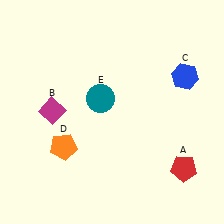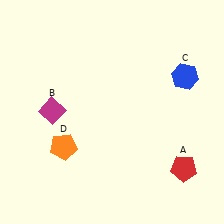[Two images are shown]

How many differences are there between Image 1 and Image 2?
There is 1 difference between the two images.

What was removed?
The teal circle (E) was removed in Image 2.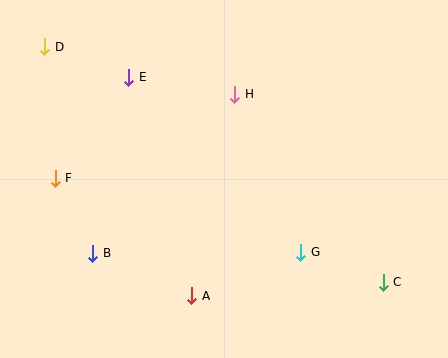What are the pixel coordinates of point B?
Point B is at (93, 253).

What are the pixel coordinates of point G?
Point G is at (301, 252).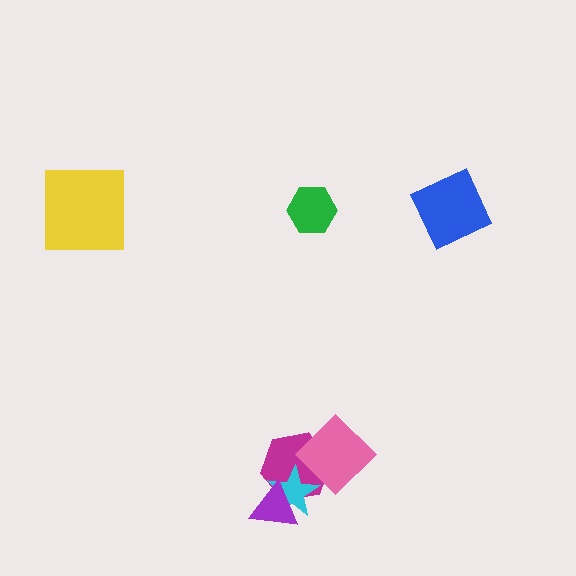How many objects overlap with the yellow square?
0 objects overlap with the yellow square.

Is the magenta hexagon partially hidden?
Yes, it is partially covered by another shape.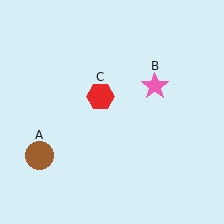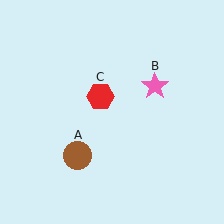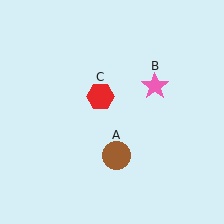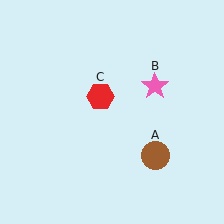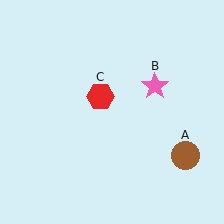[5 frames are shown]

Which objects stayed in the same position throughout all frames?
Pink star (object B) and red hexagon (object C) remained stationary.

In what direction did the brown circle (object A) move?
The brown circle (object A) moved right.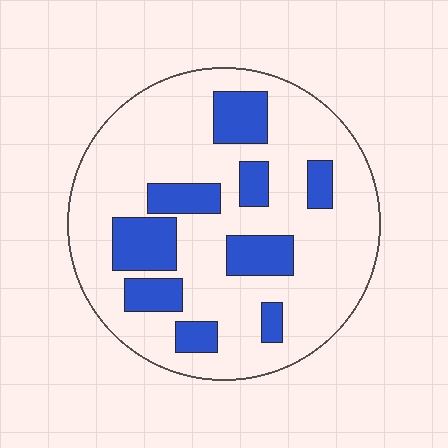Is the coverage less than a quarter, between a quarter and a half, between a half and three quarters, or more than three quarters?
Less than a quarter.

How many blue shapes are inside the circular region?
9.